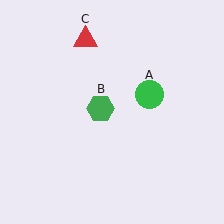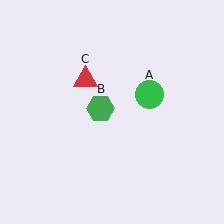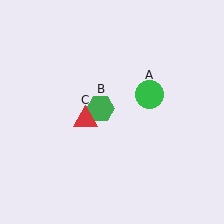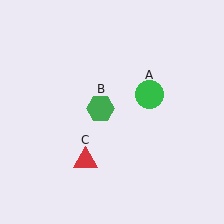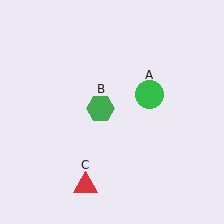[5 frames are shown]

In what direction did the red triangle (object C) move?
The red triangle (object C) moved down.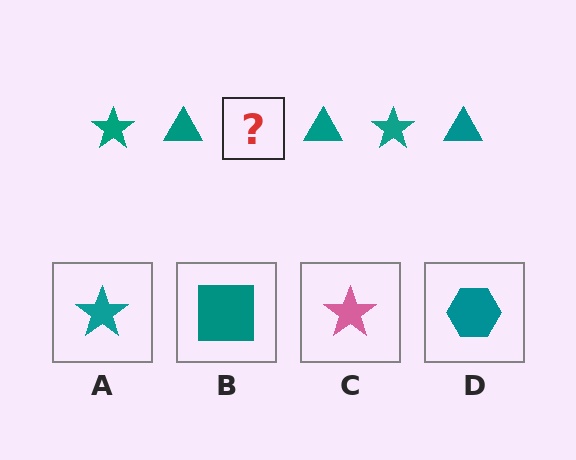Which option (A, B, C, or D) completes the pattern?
A.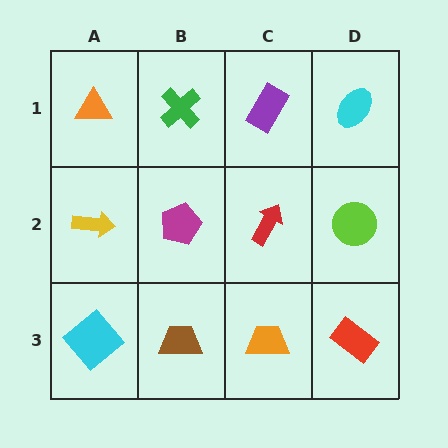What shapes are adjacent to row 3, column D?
A lime circle (row 2, column D), an orange trapezoid (row 3, column C).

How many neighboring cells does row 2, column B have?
4.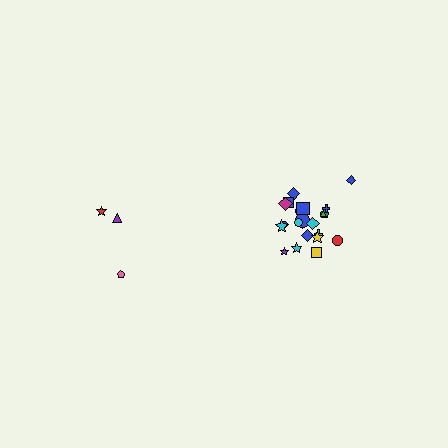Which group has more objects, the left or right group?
The right group.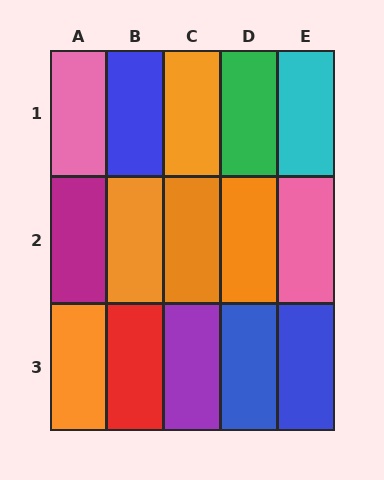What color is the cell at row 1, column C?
Orange.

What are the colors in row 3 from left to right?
Orange, red, purple, blue, blue.